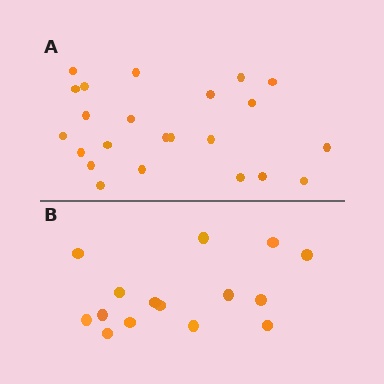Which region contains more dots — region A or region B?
Region A (the top region) has more dots.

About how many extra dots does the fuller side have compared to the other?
Region A has roughly 8 or so more dots than region B.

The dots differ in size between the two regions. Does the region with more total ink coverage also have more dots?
No. Region B has more total ink coverage because its dots are larger, but region A actually contains more individual dots. Total area can be misleading — the number of items is what matters here.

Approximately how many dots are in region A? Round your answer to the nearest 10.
About 20 dots. (The exact count is 23, which rounds to 20.)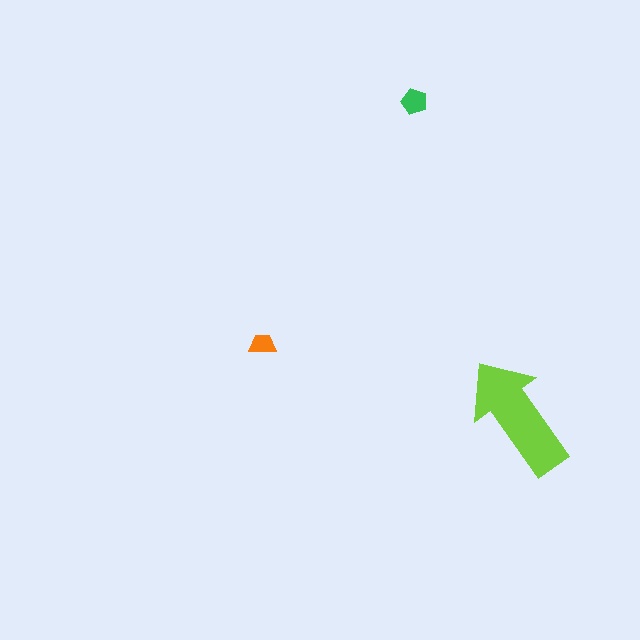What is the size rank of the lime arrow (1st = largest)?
1st.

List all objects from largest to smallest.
The lime arrow, the green pentagon, the orange trapezoid.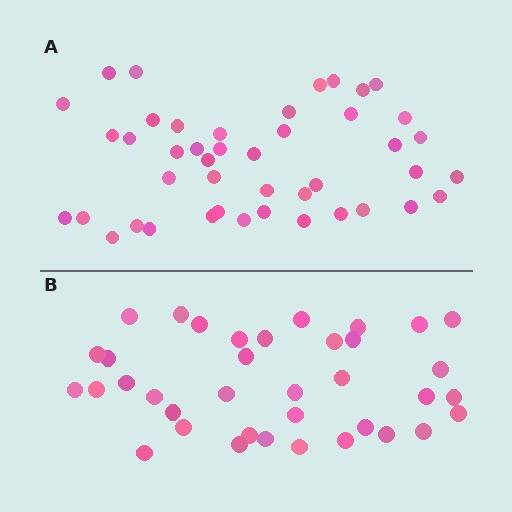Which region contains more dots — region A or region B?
Region A (the top region) has more dots.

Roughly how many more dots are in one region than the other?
Region A has roughly 8 or so more dots than region B.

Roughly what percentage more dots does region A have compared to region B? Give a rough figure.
About 20% more.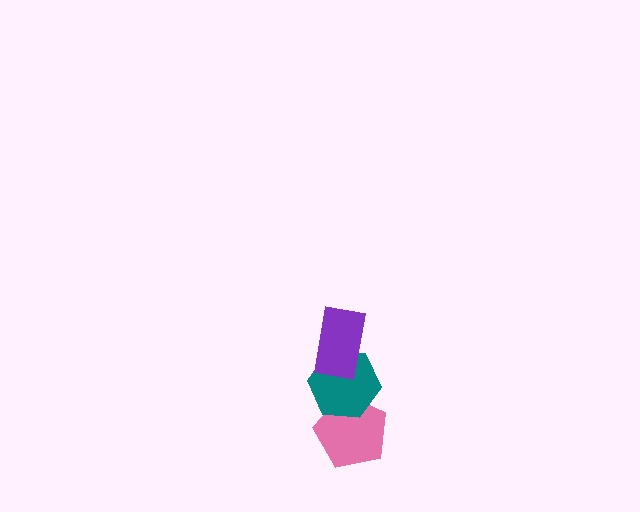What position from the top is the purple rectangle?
The purple rectangle is 1st from the top.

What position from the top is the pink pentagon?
The pink pentagon is 3rd from the top.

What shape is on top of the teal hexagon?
The purple rectangle is on top of the teal hexagon.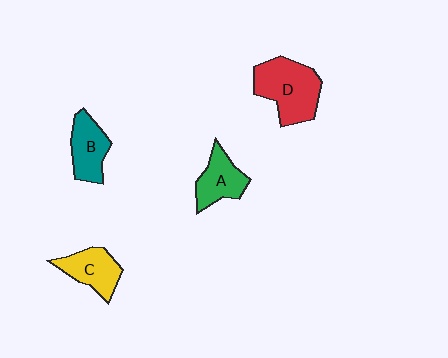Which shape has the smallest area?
Shape C (yellow).